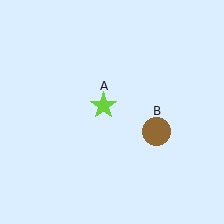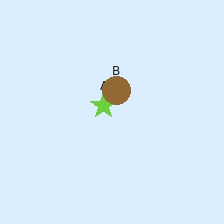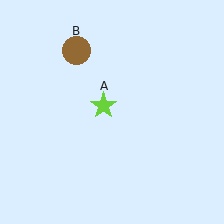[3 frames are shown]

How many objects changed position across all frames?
1 object changed position: brown circle (object B).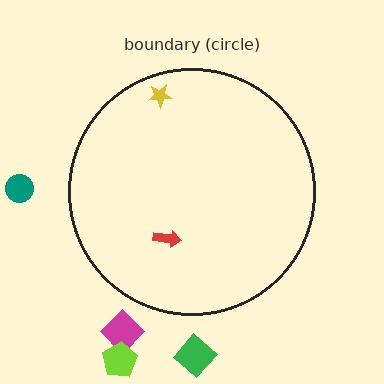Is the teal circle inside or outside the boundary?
Outside.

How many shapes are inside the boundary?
2 inside, 4 outside.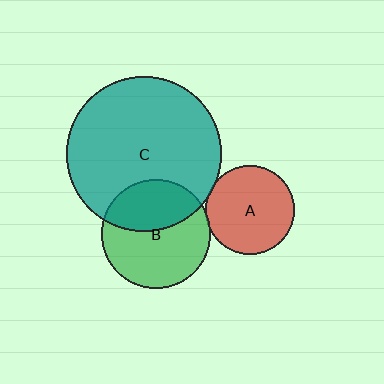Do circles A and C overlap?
Yes.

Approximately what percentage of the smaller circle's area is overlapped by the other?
Approximately 5%.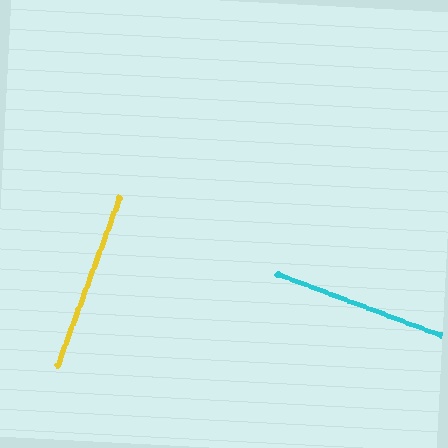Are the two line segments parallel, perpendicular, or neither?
Perpendicular — they meet at approximately 90°.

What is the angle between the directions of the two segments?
Approximately 90 degrees.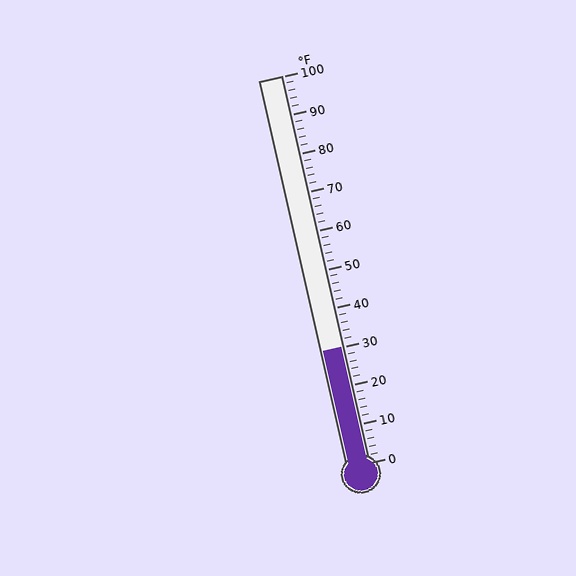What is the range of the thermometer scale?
The thermometer scale ranges from 0°F to 100°F.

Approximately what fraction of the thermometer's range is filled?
The thermometer is filled to approximately 30% of its range.